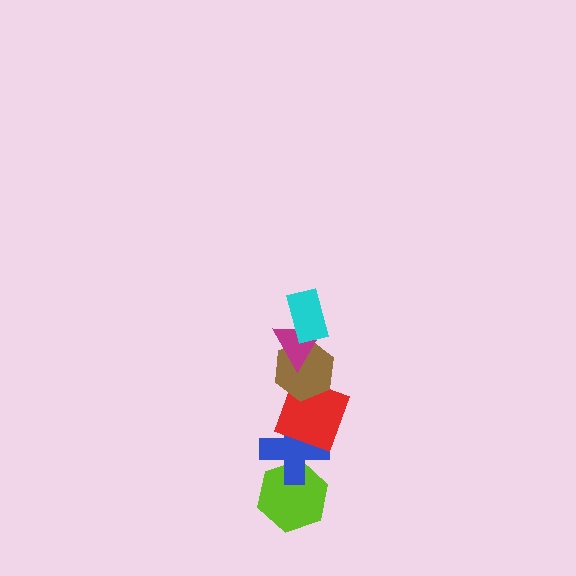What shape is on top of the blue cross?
The red square is on top of the blue cross.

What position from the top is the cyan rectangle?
The cyan rectangle is 1st from the top.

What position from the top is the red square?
The red square is 4th from the top.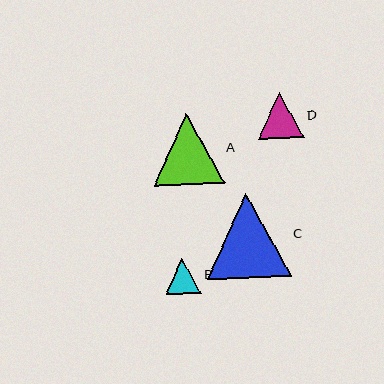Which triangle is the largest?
Triangle C is the largest with a size of approximately 84 pixels.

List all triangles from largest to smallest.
From largest to smallest: C, A, D, B.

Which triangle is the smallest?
Triangle B is the smallest with a size of approximately 36 pixels.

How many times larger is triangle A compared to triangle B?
Triangle A is approximately 2.0 times the size of triangle B.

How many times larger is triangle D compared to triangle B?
Triangle D is approximately 1.3 times the size of triangle B.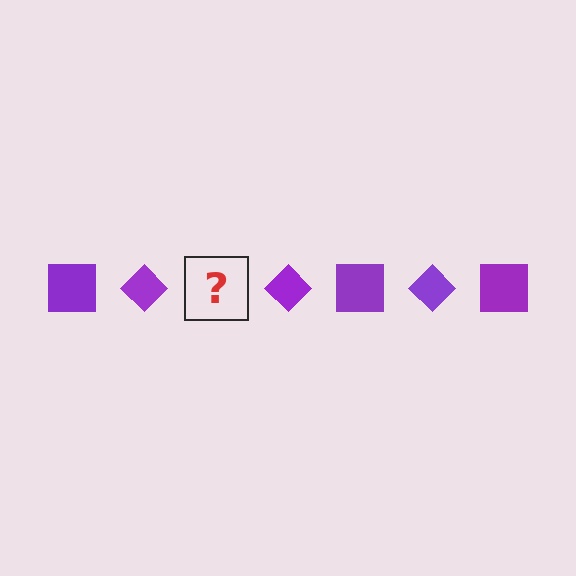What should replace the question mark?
The question mark should be replaced with a purple square.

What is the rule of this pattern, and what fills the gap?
The rule is that the pattern cycles through square, diamond shapes in purple. The gap should be filled with a purple square.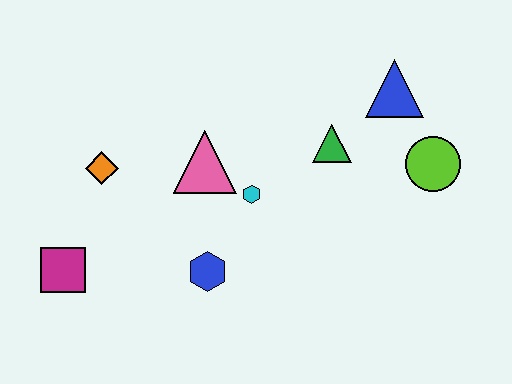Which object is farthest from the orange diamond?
The lime circle is farthest from the orange diamond.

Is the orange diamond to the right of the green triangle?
No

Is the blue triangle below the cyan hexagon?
No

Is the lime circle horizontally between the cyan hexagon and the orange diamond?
No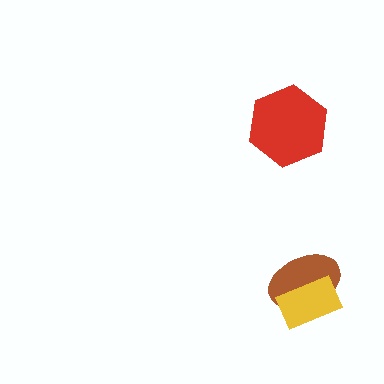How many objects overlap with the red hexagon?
0 objects overlap with the red hexagon.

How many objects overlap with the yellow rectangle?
1 object overlaps with the yellow rectangle.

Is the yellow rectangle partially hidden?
No, no other shape covers it.